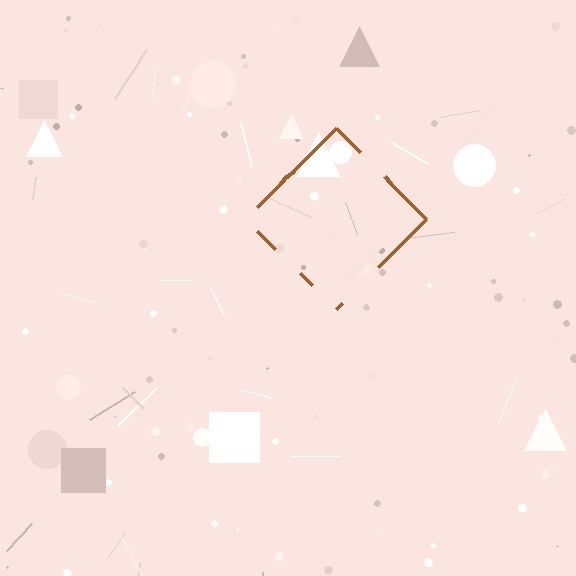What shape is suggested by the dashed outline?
The dashed outline suggests a diamond.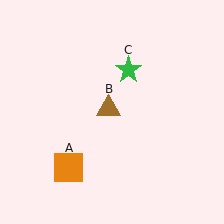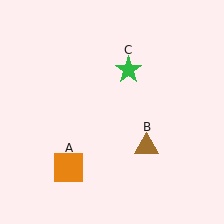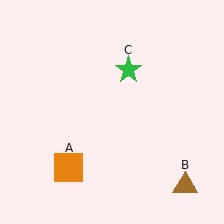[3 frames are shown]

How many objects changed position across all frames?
1 object changed position: brown triangle (object B).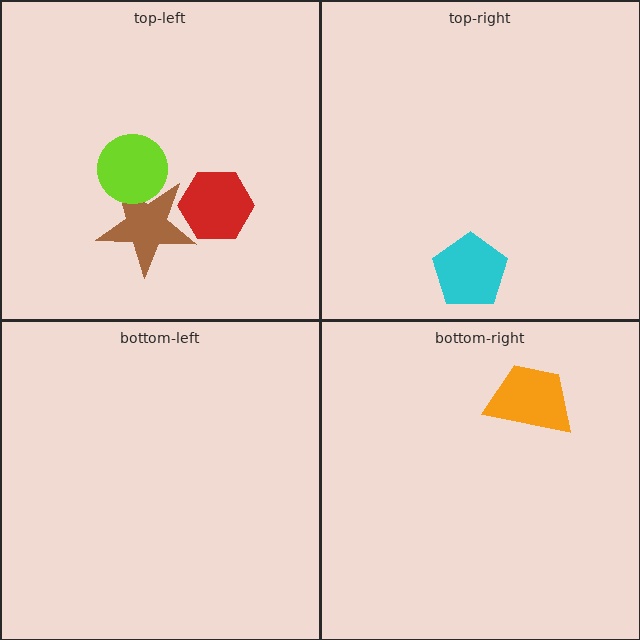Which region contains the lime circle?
The top-left region.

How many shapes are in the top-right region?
1.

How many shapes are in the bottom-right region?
1.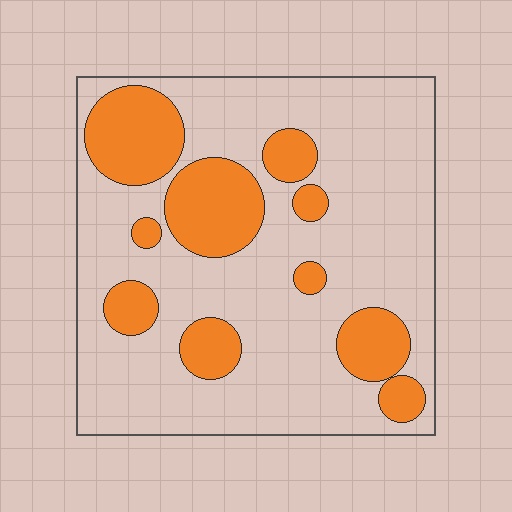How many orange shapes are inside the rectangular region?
10.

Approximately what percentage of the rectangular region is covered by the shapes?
Approximately 25%.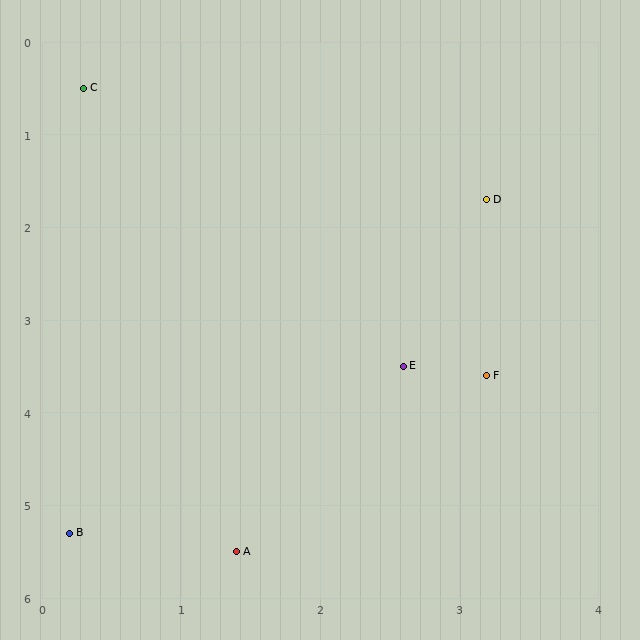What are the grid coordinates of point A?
Point A is at approximately (1.4, 5.5).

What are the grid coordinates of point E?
Point E is at approximately (2.6, 3.5).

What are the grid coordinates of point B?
Point B is at approximately (0.2, 5.3).